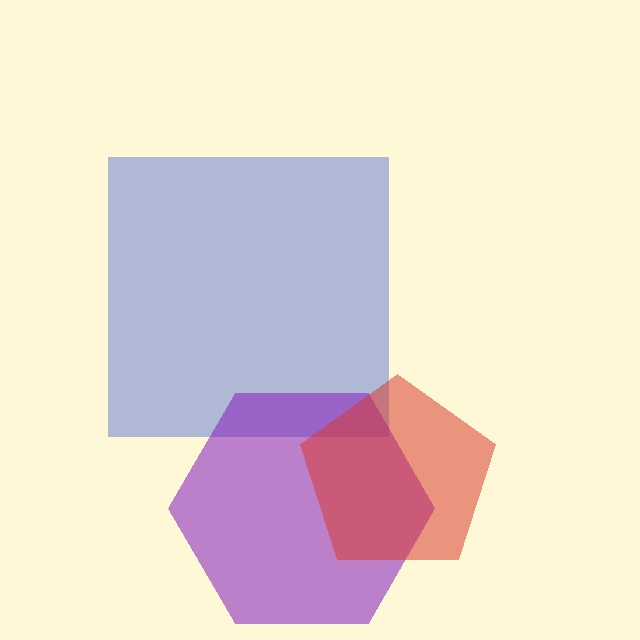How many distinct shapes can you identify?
There are 3 distinct shapes: a blue square, a purple hexagon, a red pentagon.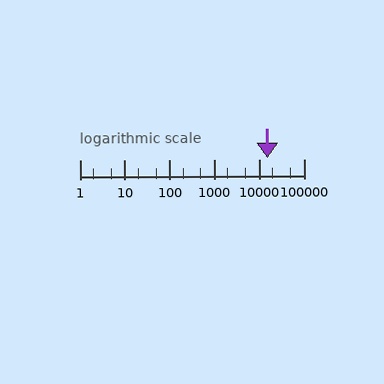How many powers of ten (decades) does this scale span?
The scale spans 5 decades, from 1 to 100000.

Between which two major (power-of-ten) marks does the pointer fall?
The pointer is between 10000 and 100000.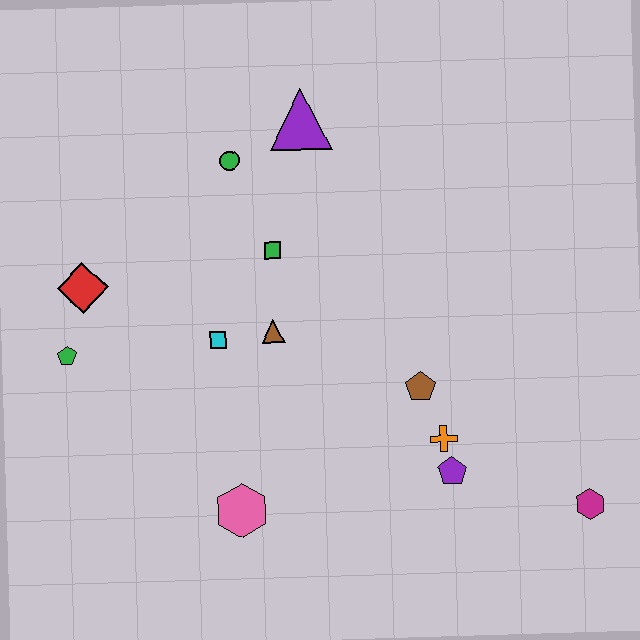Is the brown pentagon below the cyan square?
Yes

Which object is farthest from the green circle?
The magenta hexagon is farthest from the green circle.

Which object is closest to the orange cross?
The purple pentagon is closest to the orange cross.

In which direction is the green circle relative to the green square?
The green circle is above the green square.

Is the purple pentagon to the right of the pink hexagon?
Yes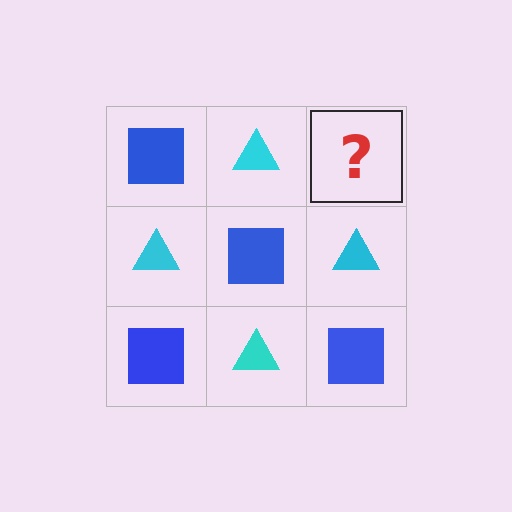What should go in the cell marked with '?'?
The missing cell should contain a blue square.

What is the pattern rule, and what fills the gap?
The rule is that it alternates blue square and cyan triangle in a checkerboard pattern. The gap should be filled with a blue square.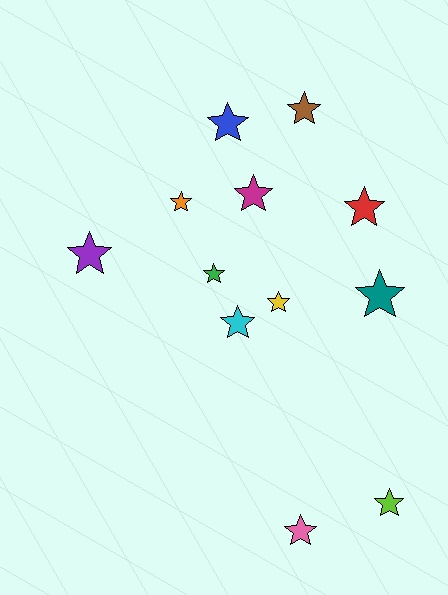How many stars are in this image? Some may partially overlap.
There are 12 stars.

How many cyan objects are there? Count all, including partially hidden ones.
There is 1 cyan object.